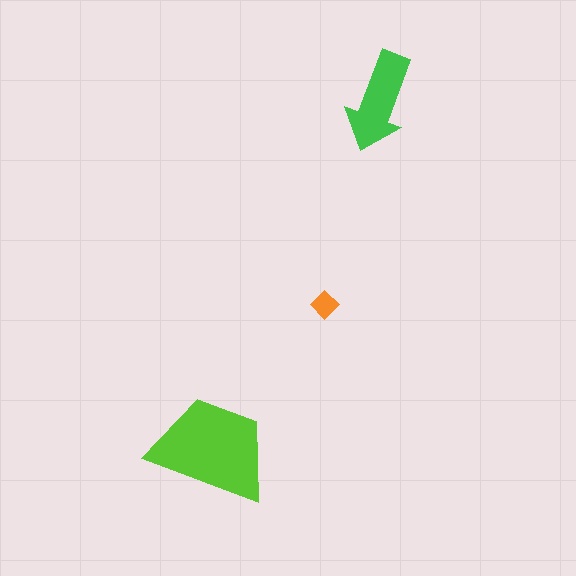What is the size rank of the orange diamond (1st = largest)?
3rd.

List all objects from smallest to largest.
The orange diamond, the green arrow, the lime trapezoid.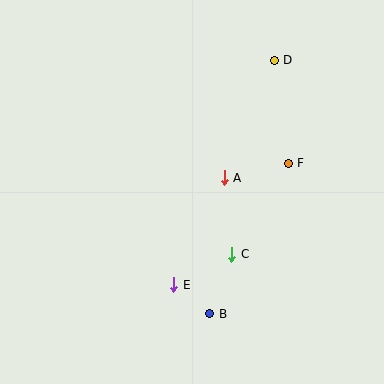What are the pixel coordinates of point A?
Point A is at (224, 178).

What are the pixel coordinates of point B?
Point B is at (210, 314).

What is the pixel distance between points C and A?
The distance between C and A is 77 pixels.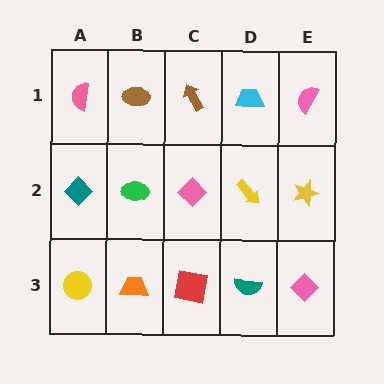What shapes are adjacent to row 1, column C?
A pink diamond (row 2, column C), a brown ellipse (row 1, column B), a cyan trapezoid (row 1, column D).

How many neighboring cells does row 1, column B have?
3.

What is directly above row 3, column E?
A yellow star.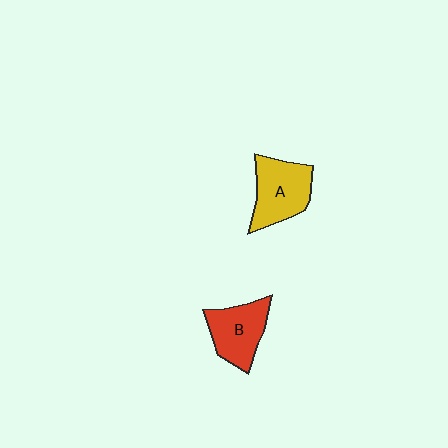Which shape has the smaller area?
Shape B (red).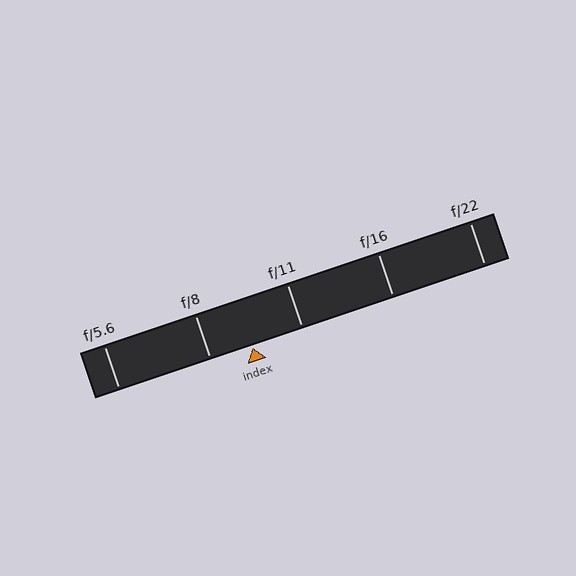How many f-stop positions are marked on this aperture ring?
There are 5 f-stop positions marked.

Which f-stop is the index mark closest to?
The index mark is closest to f/8.